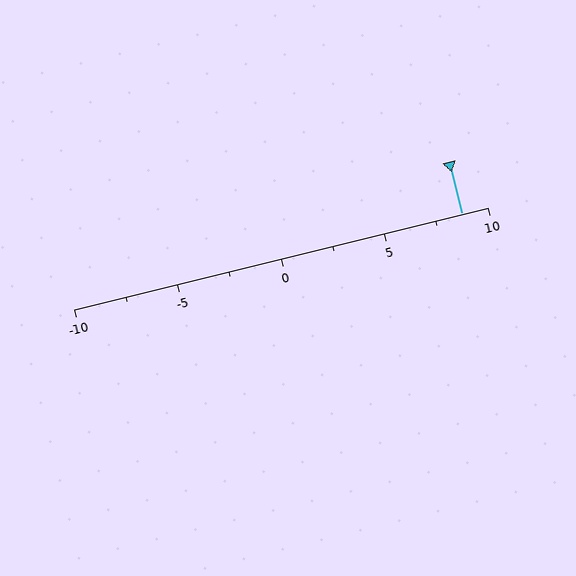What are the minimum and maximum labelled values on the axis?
The axis runs from -10 to 10.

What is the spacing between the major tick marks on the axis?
The major ticks are spaced 5 apart.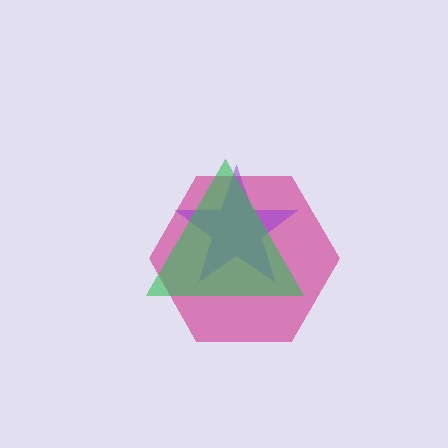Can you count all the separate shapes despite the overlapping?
Yes, there are 3 separate shapes.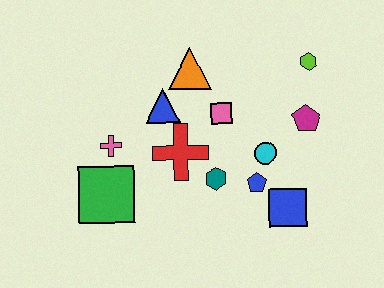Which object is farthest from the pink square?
The green square is farthest from the pink square.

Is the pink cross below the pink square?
Yes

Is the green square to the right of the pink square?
No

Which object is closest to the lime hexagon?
The magenta pentagon is closest to the lime hexagon.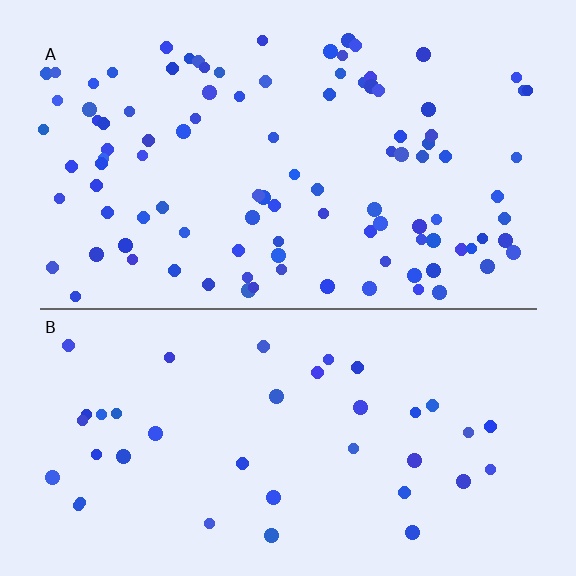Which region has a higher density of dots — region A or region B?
A (the top).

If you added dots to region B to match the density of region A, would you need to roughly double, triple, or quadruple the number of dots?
Approximately triple.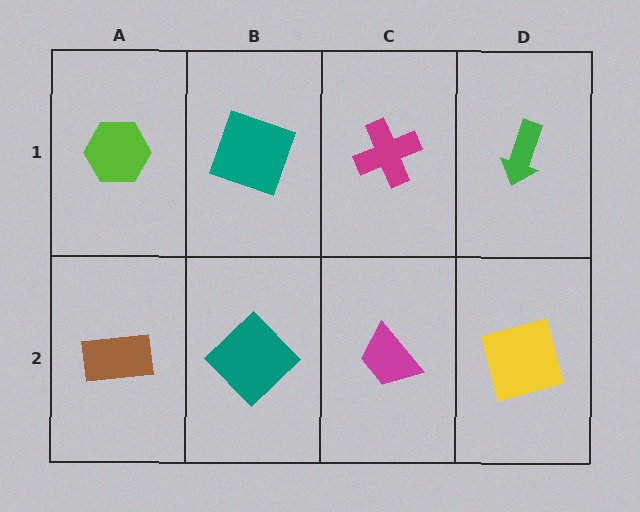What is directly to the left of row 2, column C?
A teal diamond.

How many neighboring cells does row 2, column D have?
2.